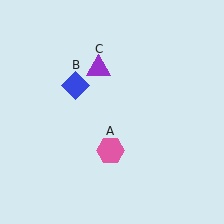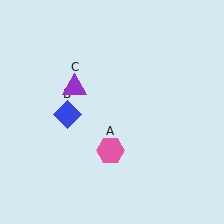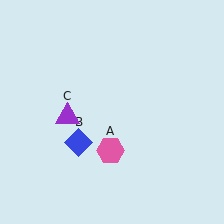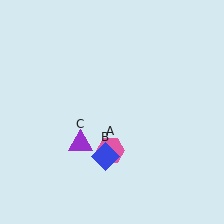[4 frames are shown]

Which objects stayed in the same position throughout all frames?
Pink hexagon (object A) remained stationary.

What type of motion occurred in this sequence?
The blue diamond (object B), purple triangle (object C) rotated counterclockwise around the center of the scene.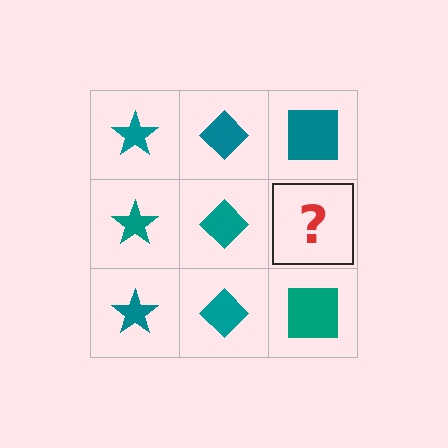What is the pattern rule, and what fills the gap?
The rule is that each column has a consistent shape. The gap should be filled with a teal square.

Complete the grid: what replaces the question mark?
The question mark should be replaced with a teal square.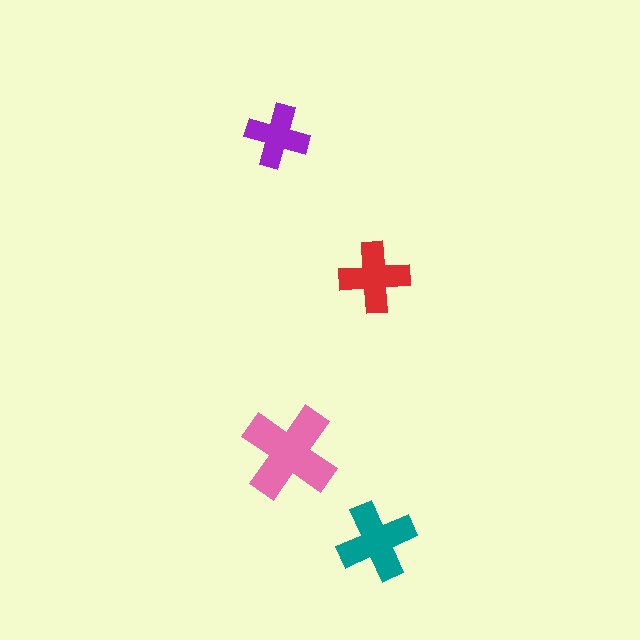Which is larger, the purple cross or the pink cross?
The pink one.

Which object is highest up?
The purple cross is topmost.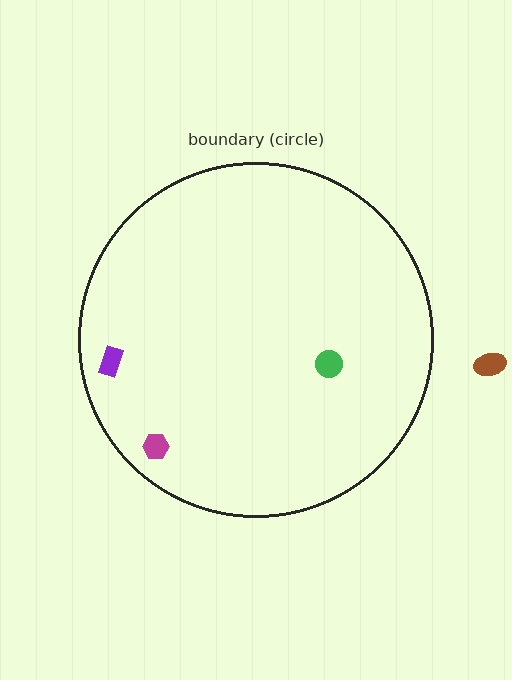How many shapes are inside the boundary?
3 inside, 1 outside.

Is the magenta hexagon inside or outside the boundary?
Inside.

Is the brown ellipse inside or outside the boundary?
Outside.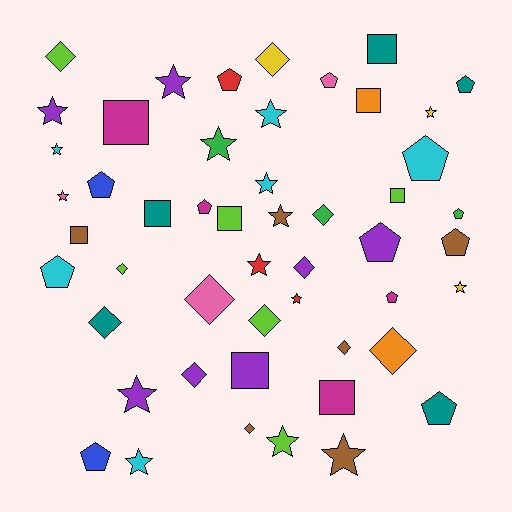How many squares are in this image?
There are 9 squares.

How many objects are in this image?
There are 50 objects.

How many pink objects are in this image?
There are 3 pink objects.